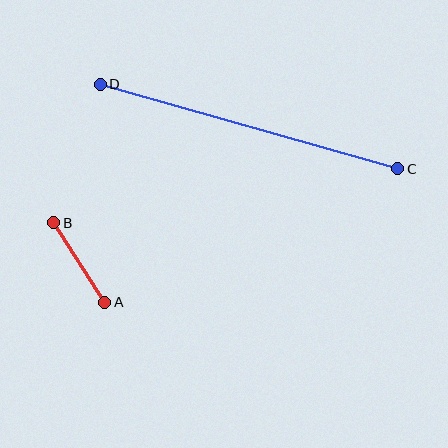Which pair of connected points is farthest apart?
Points C and D are farthest apart.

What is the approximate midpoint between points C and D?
The midpoint is at approximately (249, 127) pixels.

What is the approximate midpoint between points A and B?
The midpoint is at approximately (79, 263) pixels.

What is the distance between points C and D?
The distance is approximately 309 pixels.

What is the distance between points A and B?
The distance is approximately 95 pixels.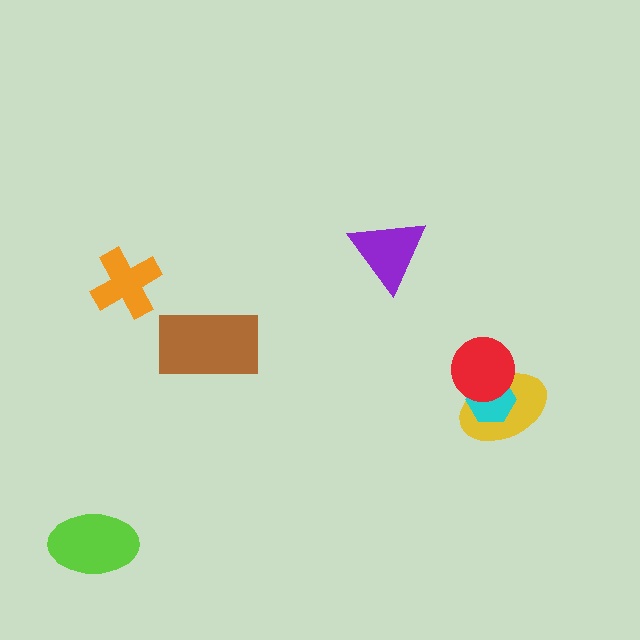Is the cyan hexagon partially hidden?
Yes, it is partially covered by another shape.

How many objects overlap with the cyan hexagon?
2 objects overlap with the cyan hexagon.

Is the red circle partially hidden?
No, no other shape covers it.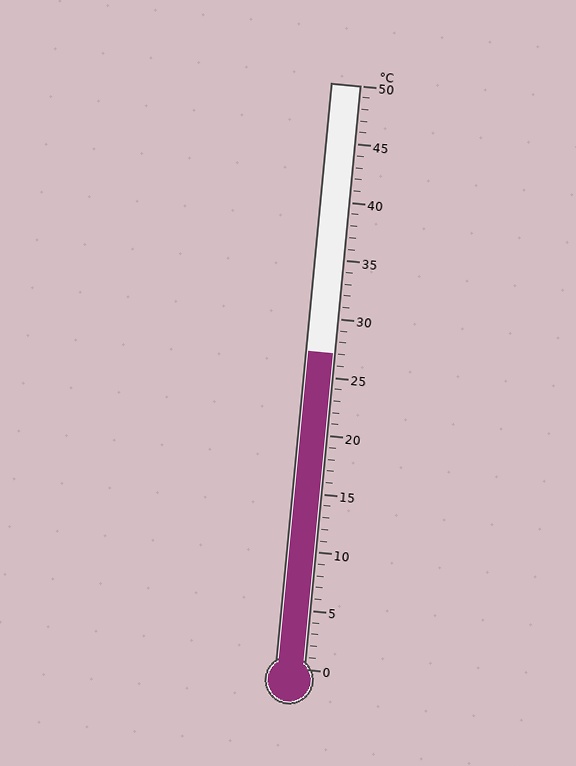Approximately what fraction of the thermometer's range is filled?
The thermometer is filled to approximately 55% of its range.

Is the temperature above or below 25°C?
The temperature is above 25°C.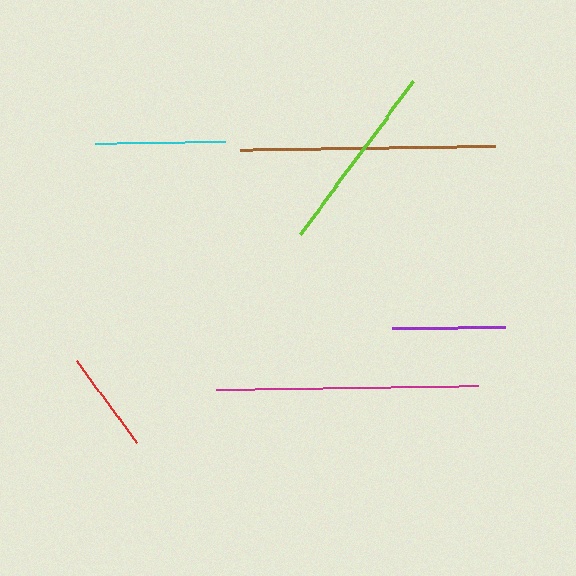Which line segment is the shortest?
The red line is the shortest at approximately 101 pixels.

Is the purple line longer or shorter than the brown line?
The brown line is longer than the purple line.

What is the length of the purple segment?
The purple segment is approximately 112 pixels long.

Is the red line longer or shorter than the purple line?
The purple line is longer than the red line.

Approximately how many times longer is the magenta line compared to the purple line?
The magenta line is approximately 2.3 times the length of the purple line.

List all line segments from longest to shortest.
From longest to shortest: magenta, brown, lime, cyan, purple, red.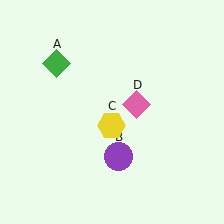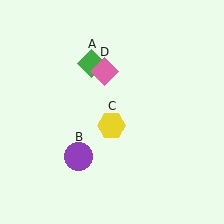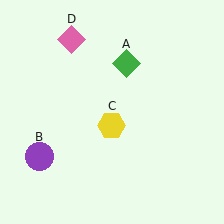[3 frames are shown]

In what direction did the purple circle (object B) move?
The purple circle (object B) moved left.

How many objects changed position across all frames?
3 objects changed position: green diamond (object A), purple circle (object B), pink diamond (object D).